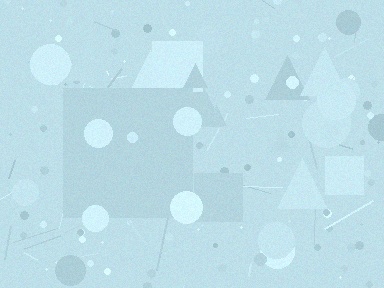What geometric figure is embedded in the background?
A square is embedded in the background.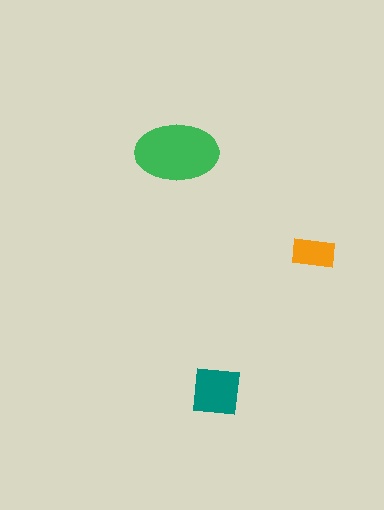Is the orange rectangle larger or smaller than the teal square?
Smaller.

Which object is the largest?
The green ellipse.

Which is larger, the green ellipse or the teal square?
The green ellipse.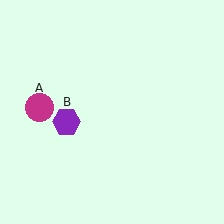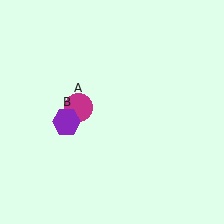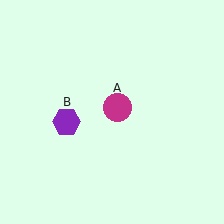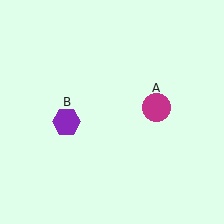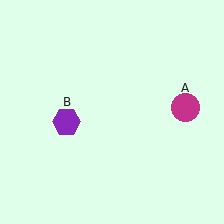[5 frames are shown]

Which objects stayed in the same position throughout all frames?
Purple hexagon (object B) remained stationary.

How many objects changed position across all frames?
1 object changed position: magenta circle (object A).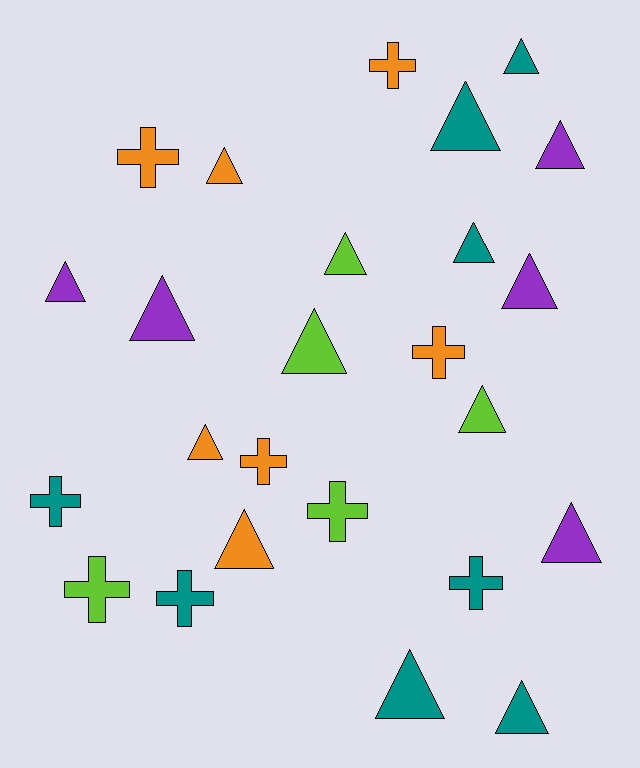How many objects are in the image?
There are 25 objects.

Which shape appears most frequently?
Triangle, with 16 objects.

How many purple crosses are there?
There are no purple crosses.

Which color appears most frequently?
Teal, with 8 objects.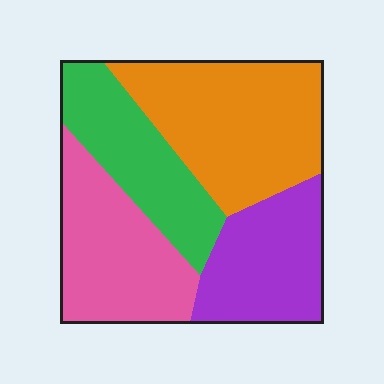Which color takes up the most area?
Orange, at roughly 35%.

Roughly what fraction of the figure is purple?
Purple takes up between a sixth and a third of the figure.